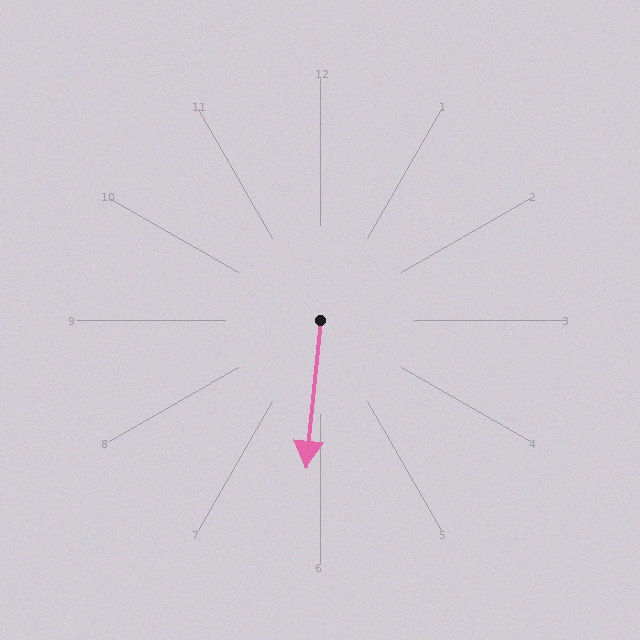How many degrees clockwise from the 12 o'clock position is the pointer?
Approximately 185 degrees.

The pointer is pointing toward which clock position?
Roughly 6 o'clock.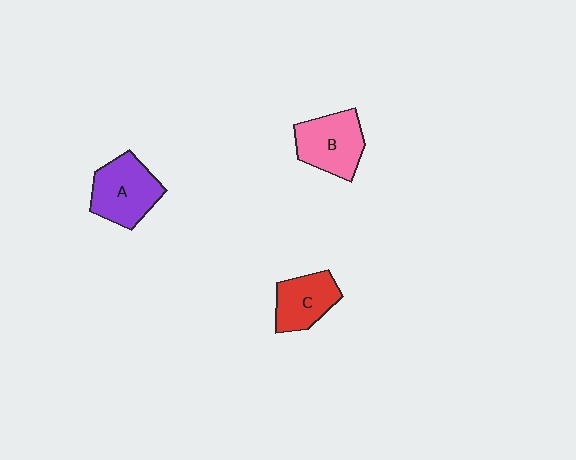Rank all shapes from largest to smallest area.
From largest to smallest: A (purple), B (pink), C (red).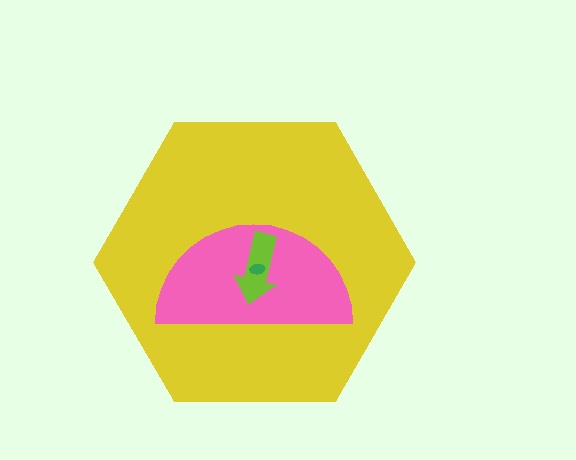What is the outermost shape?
The yellow hexagon.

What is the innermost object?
The green ellipse.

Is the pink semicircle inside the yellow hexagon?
Yes.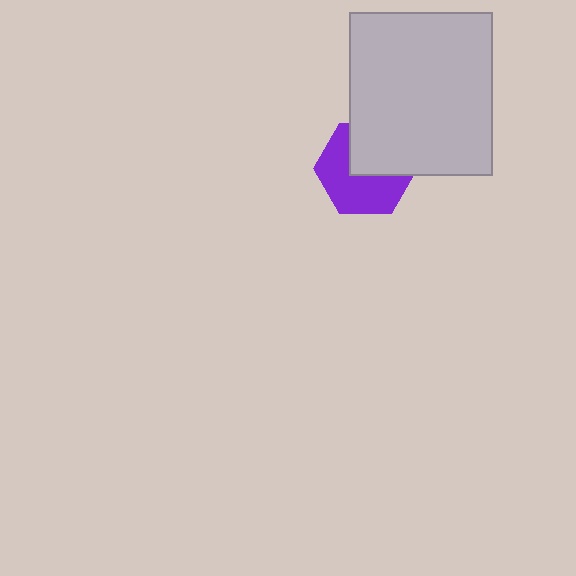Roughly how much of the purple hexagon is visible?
About half of it is visible (roughly 58%).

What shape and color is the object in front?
The object in front is a light gray rectangle.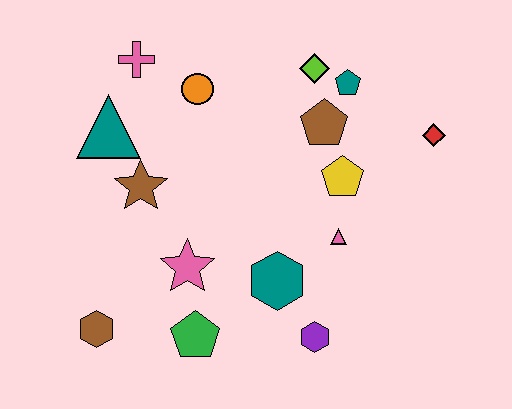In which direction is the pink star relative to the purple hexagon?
The pink star is to the left of the purple hexagon.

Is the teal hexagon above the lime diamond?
No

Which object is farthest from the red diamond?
The brown hexagon is farthest from the red diamond.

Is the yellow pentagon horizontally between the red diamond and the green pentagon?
Yes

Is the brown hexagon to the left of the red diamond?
Yes